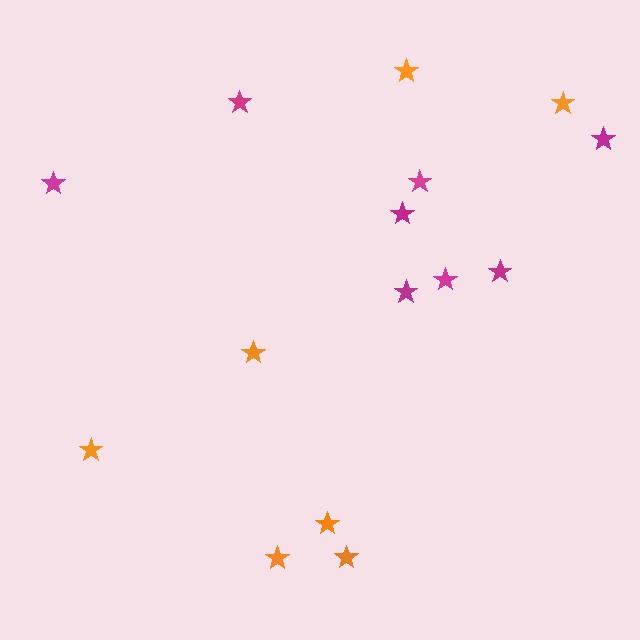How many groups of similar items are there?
There are 2 groups: one group of magenta stars (8) and one group of orange stars (7).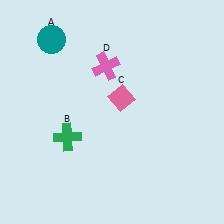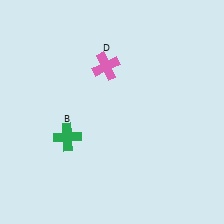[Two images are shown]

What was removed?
The teal circle (A), the pink diamond (C) were removed in Image 2.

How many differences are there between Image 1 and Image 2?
There are 2 differences between the two images.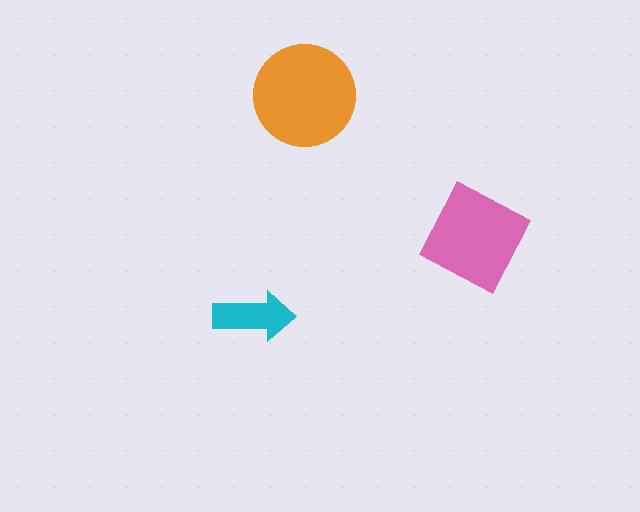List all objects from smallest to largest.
The cyan arrow, the pink square, the orange circle.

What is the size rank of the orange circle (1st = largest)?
1st.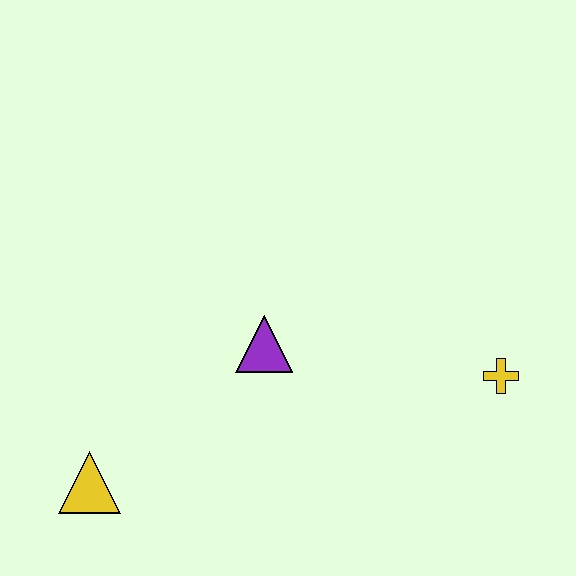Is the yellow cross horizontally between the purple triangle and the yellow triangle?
No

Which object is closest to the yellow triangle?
The purple triangle is closest to the yellow triangle.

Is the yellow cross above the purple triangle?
No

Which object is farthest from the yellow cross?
The yellow triangle is farthest from the yellow cross.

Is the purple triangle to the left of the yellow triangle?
No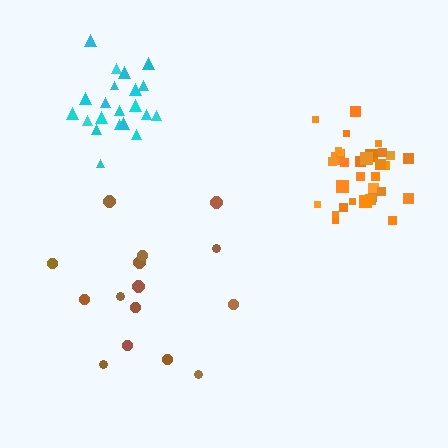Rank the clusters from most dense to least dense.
orange, cyan, brown.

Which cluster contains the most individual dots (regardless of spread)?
Orange (34).